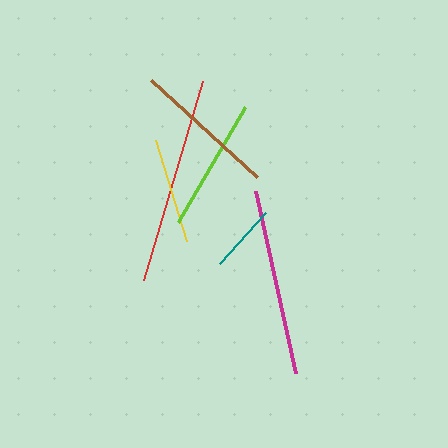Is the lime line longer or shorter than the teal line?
The lime line is longer than the teal line.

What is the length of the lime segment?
The lime segment is approximately 133 pixels long.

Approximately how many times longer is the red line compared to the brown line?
The red line is approximately 1.4 times the length of the brown line.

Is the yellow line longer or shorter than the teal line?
The yellow line is longer than the teal line.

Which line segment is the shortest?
The teal line is the shortest at approximately 69 pixels.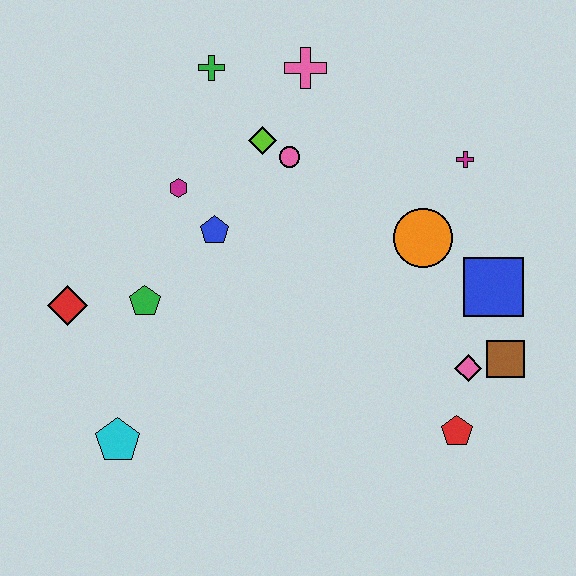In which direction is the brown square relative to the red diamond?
The brown square is to the right of the red diamond.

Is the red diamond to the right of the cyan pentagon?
No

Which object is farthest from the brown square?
The red diamond is farthest from the brown square.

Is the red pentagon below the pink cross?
Yes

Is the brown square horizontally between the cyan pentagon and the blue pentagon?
No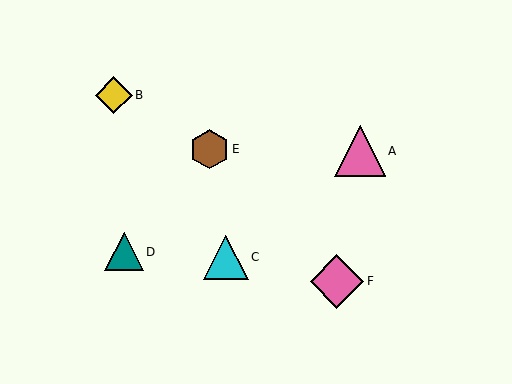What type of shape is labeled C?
Shape C is a cyan triangle.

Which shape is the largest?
The pink diamond (labeled F) is the largest.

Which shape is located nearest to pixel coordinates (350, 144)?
The pink triangle (labeled A) at (360, 151) is nearest to that location.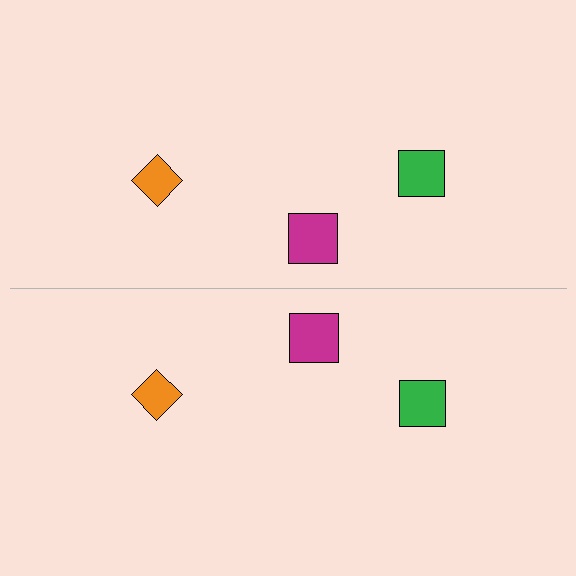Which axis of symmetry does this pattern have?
The pattern has a horizontal axis of symmetry running through the center of the image.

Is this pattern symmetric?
Yes, this pattern has bilateral (reflection) symmetry.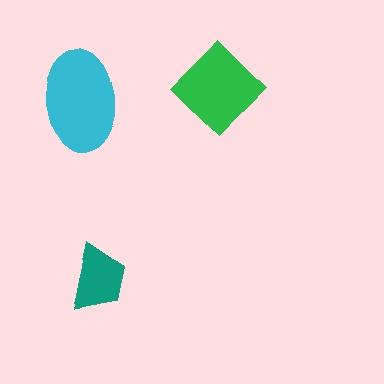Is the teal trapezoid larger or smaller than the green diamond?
Smaller.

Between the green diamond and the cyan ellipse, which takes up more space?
The cyan ellipse.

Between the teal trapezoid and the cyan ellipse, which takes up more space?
The cyan ellipse.